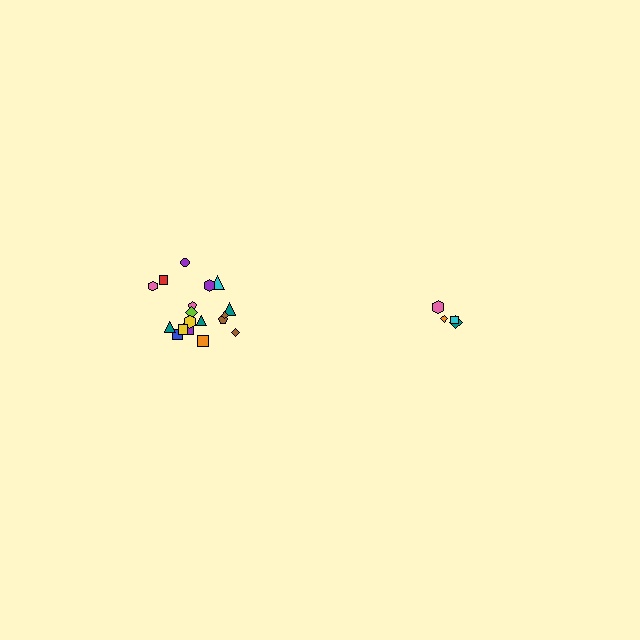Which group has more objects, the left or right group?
The left group.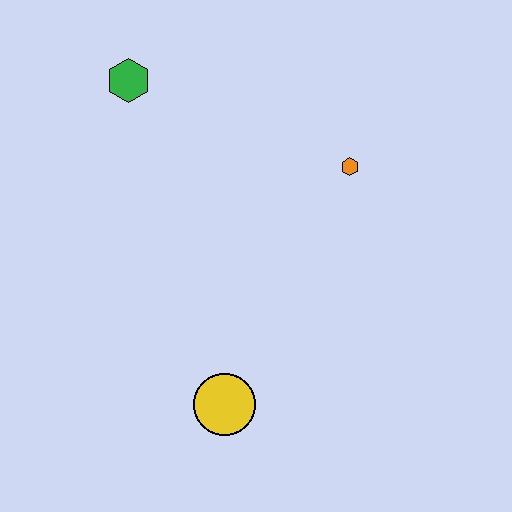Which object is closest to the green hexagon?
The orange hexagon is closest to the green hexagon.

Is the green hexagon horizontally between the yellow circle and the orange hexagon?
No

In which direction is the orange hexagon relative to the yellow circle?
The orange hexagon is above the yellow circle.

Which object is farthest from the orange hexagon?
The yellow circle is farthest from the orange hexagon.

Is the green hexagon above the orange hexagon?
Yes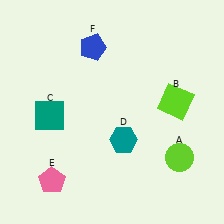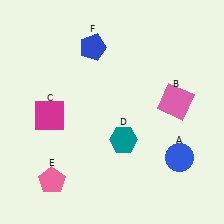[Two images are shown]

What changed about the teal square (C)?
In Image 1, C is teal. In Image 2, it changed to magenta.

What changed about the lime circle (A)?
In Image 1, A is lime. In Image 2, it changed to blue.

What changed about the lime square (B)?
In Image 1, B is lime. In Image 2, it changed to pink.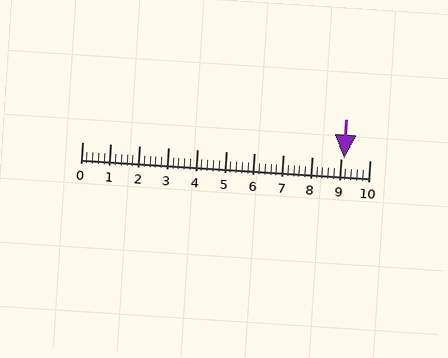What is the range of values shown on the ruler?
The ruler shows values from 0 to 10.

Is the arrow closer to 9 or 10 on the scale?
The arrow is closer to 9.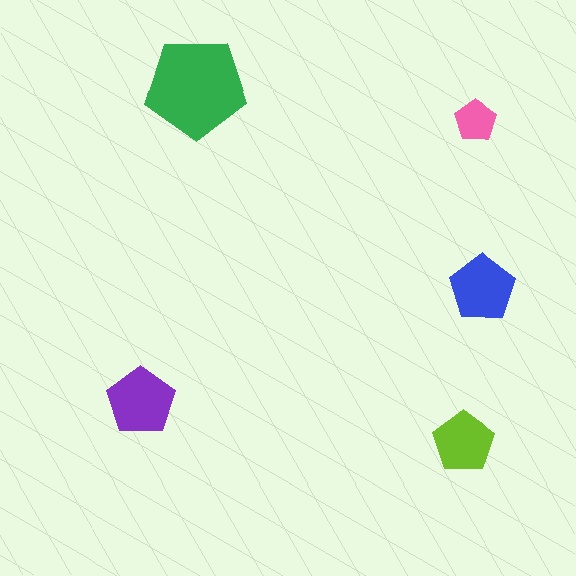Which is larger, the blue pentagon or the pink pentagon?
The blue one.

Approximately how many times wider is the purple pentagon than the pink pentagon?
About 1.5 times wider.